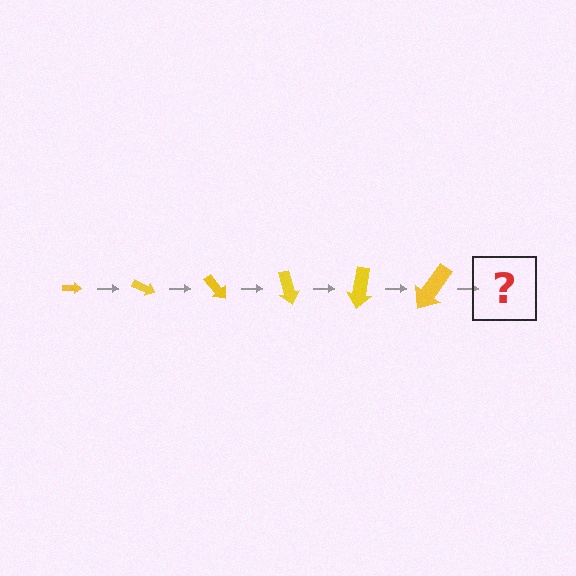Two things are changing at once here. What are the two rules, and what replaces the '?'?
The two rules are that the arrow grows larger each step and it rotates 25 degrees each step. The '?' should be an arrow, larger than the previous one and rotated 150 degrees from the start.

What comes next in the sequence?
The next element should be an arrow, larger than the previous one and rotated 150 degrees from the start.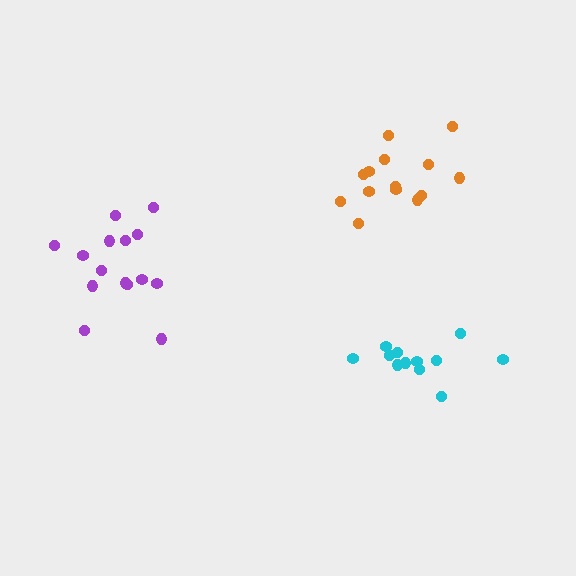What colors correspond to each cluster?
The clusters are colored: cyan, purple, orange.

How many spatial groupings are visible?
There are 3 spatial groupings.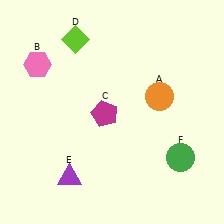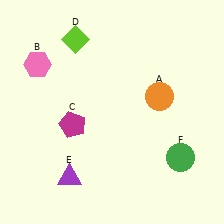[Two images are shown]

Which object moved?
The magenta pentagon (C) moved left.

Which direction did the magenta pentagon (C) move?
The magenta pentagon (C) moved left.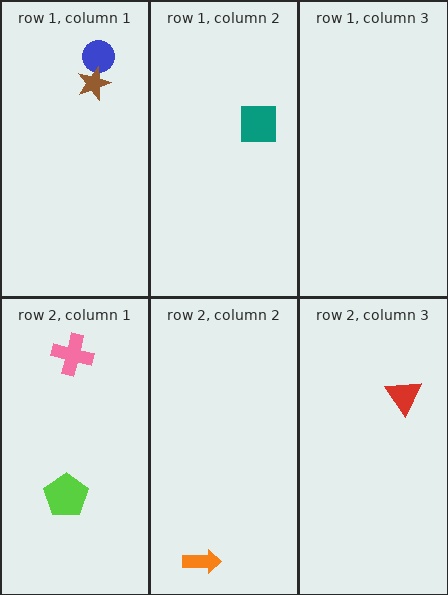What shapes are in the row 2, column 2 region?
The orange arrow.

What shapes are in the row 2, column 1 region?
The pink cross, the lime pentagon.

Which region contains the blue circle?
The row 1, column 1 region.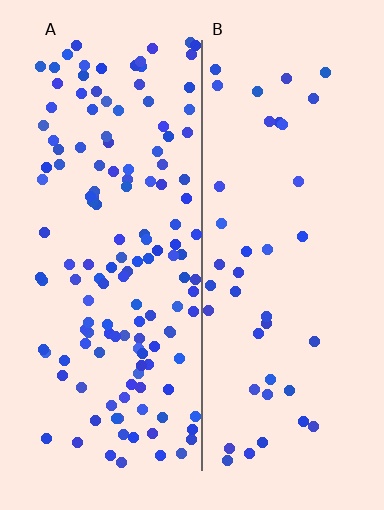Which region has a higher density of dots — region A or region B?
A (the left).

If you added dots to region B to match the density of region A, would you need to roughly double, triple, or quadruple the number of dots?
Approximately triple.